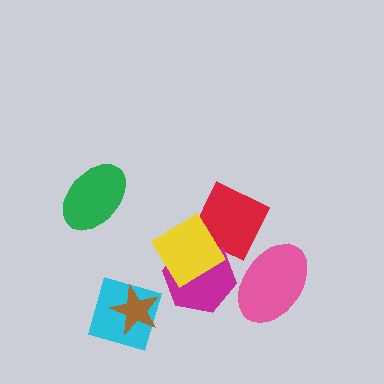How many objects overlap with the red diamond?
3 objects overlap with the red diamond.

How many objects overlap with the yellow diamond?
2 objects overlap with the yellow diamond.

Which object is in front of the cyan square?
The brown star is in front of the cyan square.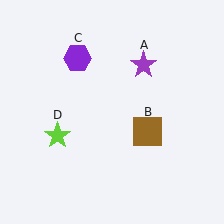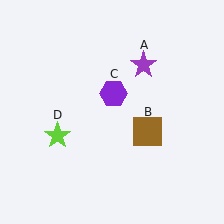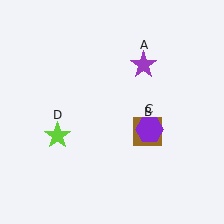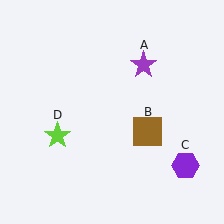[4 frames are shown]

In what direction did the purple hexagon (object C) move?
The purple hexagon (object C) moved down and to the right.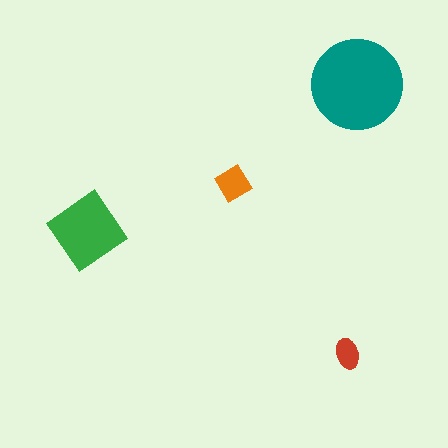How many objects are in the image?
There are 4 objects in the image.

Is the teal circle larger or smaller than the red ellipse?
Larger.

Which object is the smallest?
The red ellipse.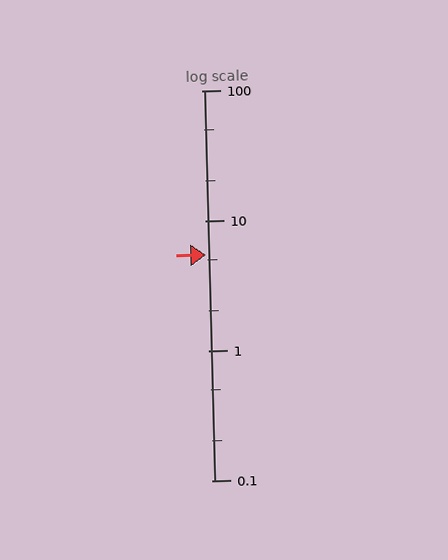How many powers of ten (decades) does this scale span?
The scale spans 3 decades, from 0.1 to 100.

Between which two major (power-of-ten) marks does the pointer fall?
The pointer is between 1 and 10.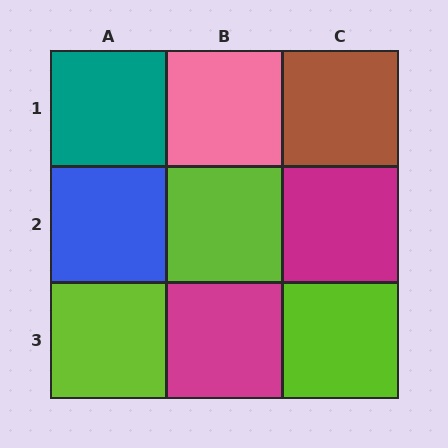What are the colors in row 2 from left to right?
Blue, lime, magenta.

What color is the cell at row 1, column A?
Teal.